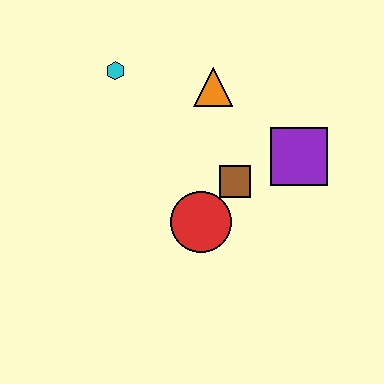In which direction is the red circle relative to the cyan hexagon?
The red circle is below the cyan hexagon.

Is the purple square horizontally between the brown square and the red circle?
No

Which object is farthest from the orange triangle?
The red circle is farthest from the orange triangle.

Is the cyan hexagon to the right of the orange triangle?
No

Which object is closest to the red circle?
The brown square is closest to the red circle.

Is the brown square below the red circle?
No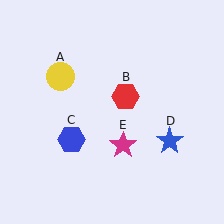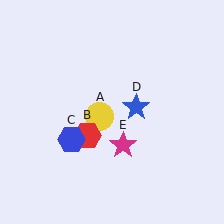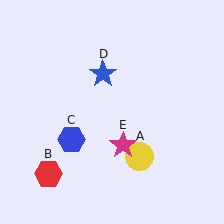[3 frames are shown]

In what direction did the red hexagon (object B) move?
The red hexagon (object B) moved down and to the left.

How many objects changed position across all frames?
3 objects changed position: yellow circle (object A), red hexagon (object B), blue star (object D).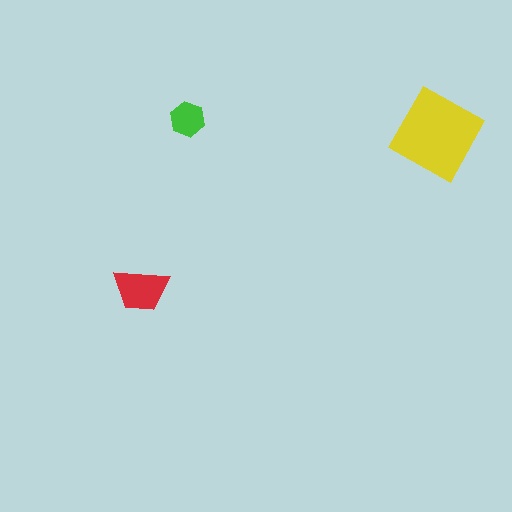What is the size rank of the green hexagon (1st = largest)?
3rd.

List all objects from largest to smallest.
The yellow diamond, the red trapezoid, the green hexagon.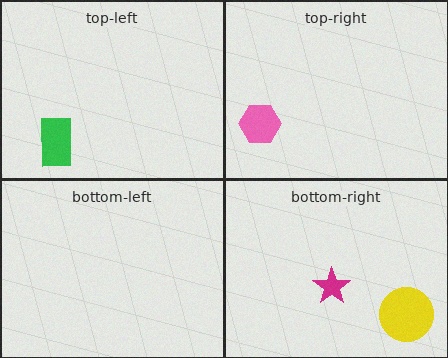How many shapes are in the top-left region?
1.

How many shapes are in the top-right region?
1.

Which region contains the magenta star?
The bottom-right region.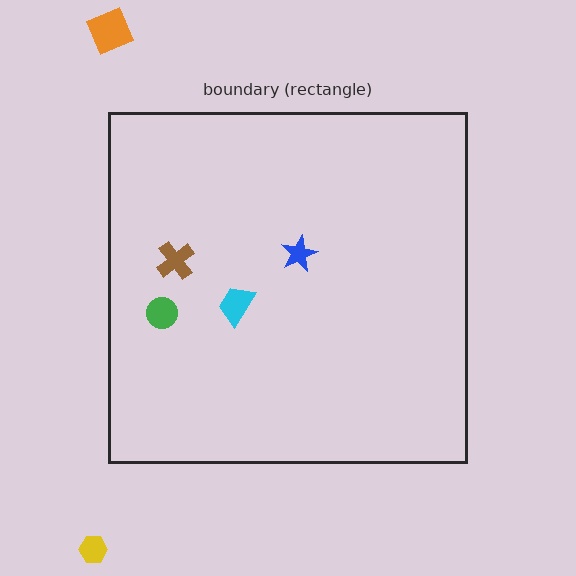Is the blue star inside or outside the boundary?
Inside.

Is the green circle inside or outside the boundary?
Inside.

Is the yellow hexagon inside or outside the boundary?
Outside.